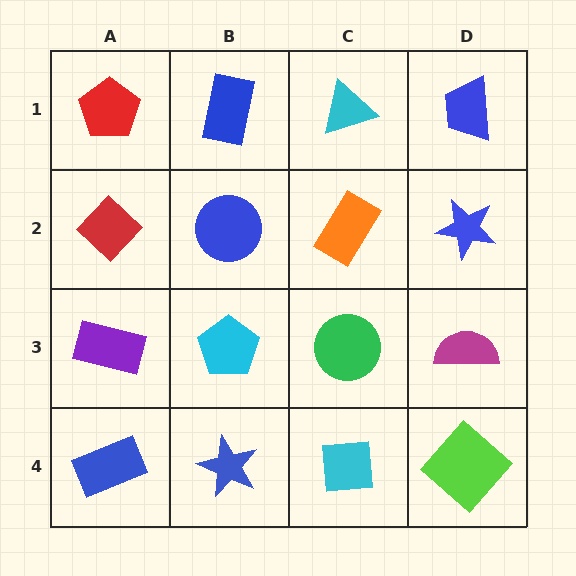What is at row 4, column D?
A lime diamond.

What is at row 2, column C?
An orange rectangle.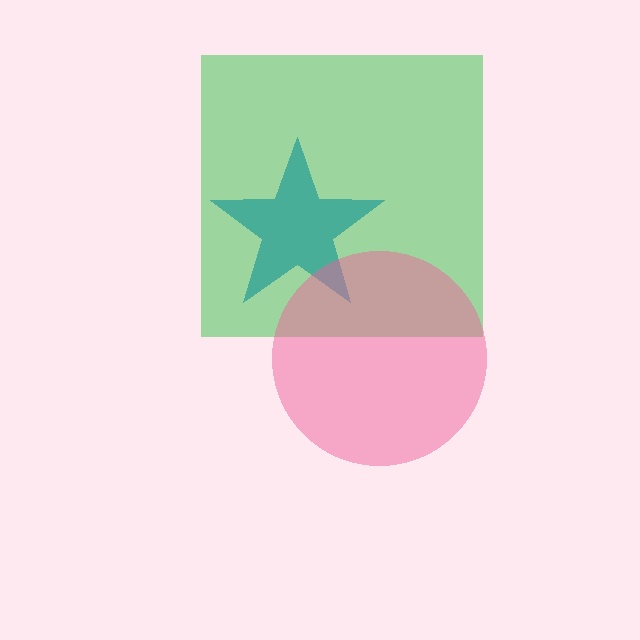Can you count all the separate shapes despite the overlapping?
Yes, there are 3 separate shapes.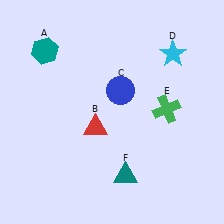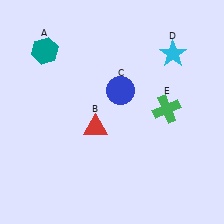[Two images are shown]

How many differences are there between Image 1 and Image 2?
There is 1 difference between the two images.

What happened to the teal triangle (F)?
The teal triangle (F) was removed in Image 2. It was in the bottom-right area of Image 1.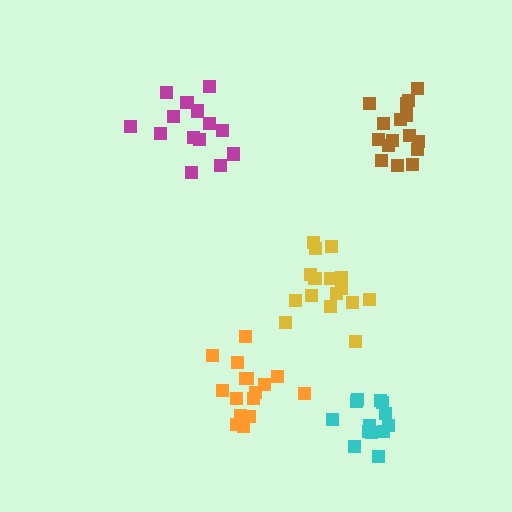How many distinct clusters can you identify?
There are 5 distinct clusters.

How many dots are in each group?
Group 1: 14 dots, Group 2: 16 dots, Group 3: 13 dots, Group 4: 17 dots, Group 5: 16 dots (76 total).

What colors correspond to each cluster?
The clusters are colored: magenta, orange, cyan, yellow, brown.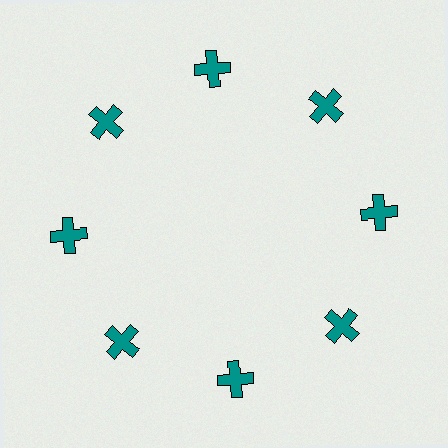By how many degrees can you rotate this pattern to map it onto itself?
The pattern maps onto itself every 45 degrees of rotation.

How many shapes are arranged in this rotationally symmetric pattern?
There are 8 shapes, arranged in 8 groups of 1.